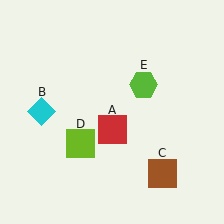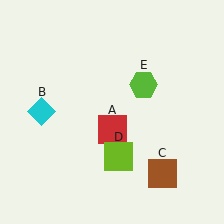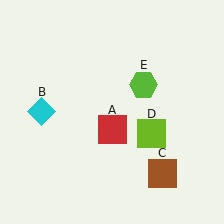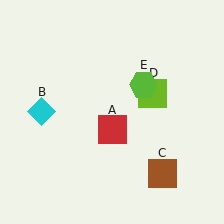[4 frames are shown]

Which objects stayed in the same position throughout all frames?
Red square (object A) and cyan diamond (object B) and brown square (object C) and lime hexagon (object E) remained stationary.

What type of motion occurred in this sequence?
The lime square (object D) rotated counterclockwise around the center of the scene.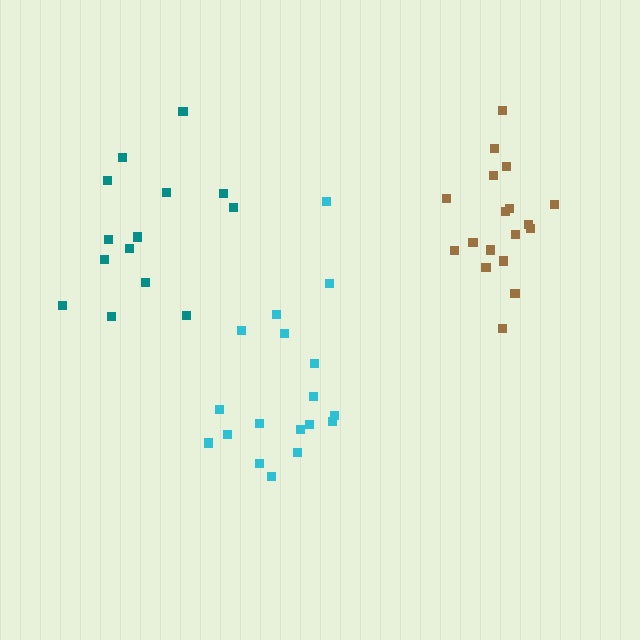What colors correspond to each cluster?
The clusters are colored: cyan, brown, teal.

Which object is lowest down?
The cyan cluster is bottommost.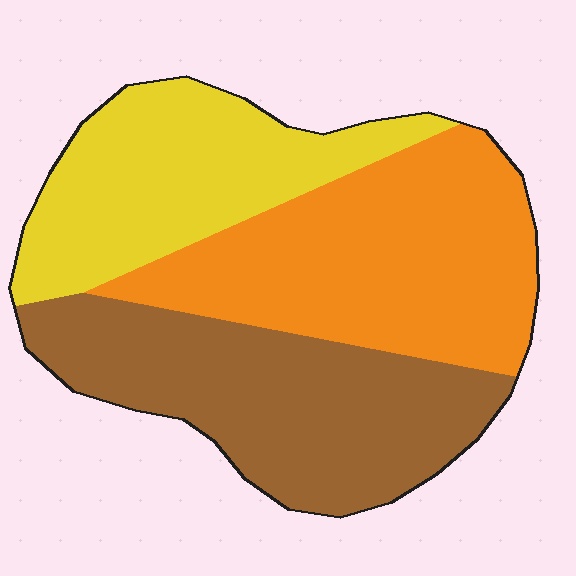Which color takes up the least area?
Yellow, at roughly 30%.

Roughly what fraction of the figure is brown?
Brown takes up about one third (1/3) of the figure.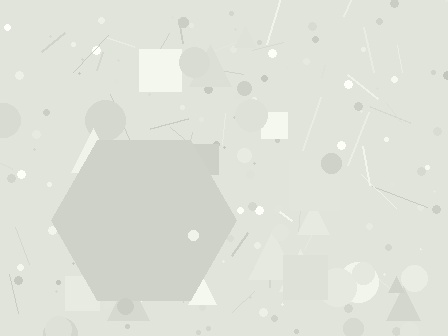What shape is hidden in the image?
A hexagon is hidden in the image.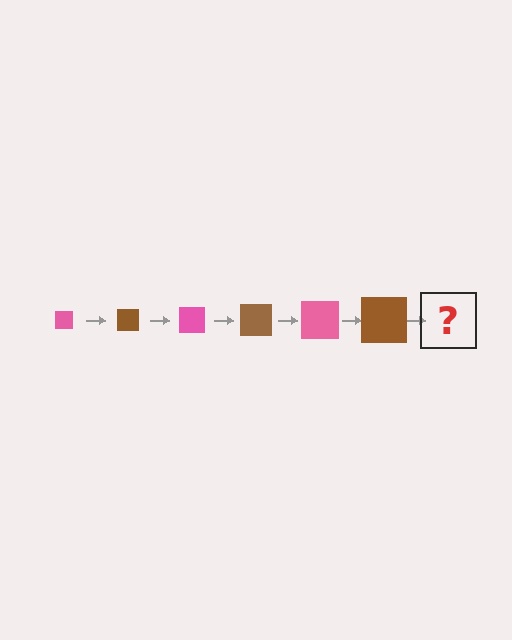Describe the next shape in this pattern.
It should be a pink square, larger than the previous one.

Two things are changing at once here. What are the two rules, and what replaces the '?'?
The two rules are that the square grows larger each step and the color cycles through pink and brown. The '?' should be a pink square, larger than the previous one.